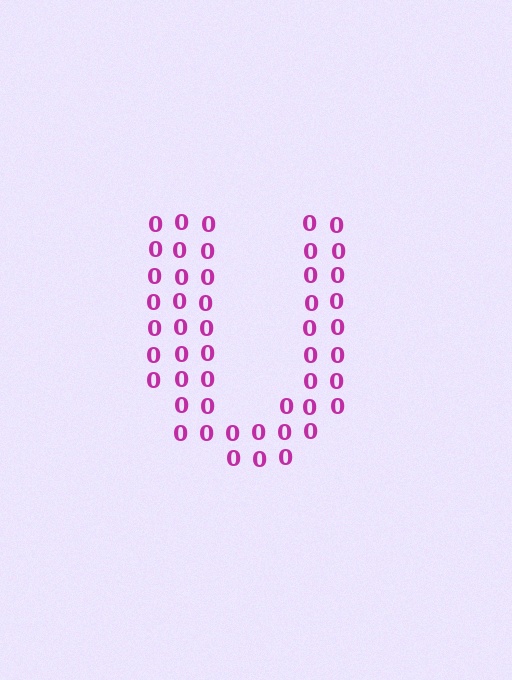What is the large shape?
The large shape is the letter U.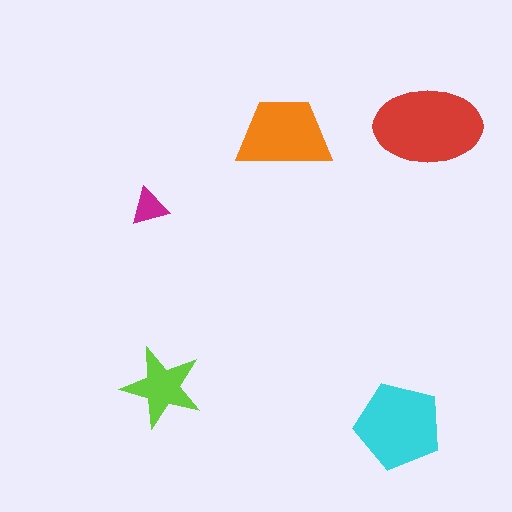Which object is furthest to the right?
The red ellipse is rightmost.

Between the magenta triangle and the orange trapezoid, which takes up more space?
The orange trapezoid.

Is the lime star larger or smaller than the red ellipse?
Smaller.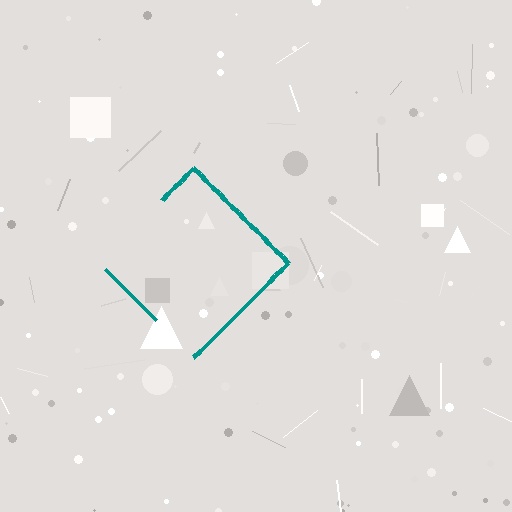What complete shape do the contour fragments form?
The contour fragments form a diamond.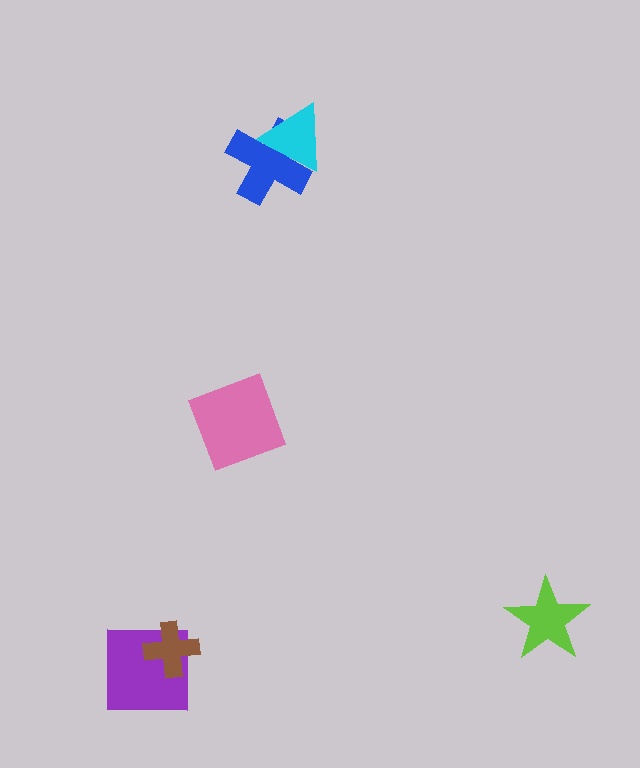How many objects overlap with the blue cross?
1 object overlaps with the blue cross.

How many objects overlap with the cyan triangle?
1 object overlaps with the cyan triangle.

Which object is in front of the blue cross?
The cyan triangle is in front of the blue cross.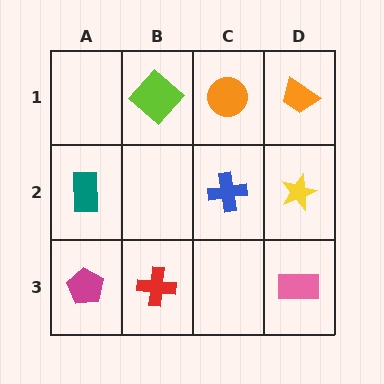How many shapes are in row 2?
3 shapes.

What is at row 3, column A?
A magenta pentagon.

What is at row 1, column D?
An orange trapezoid.